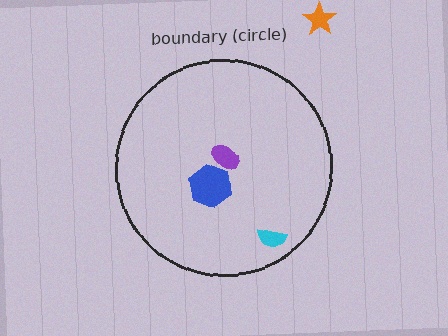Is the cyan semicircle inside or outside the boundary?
Inside.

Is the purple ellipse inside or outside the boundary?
Inside.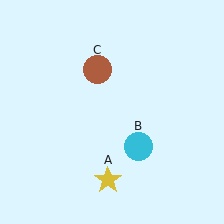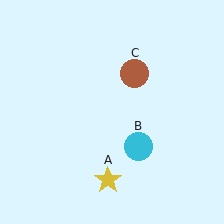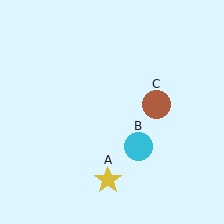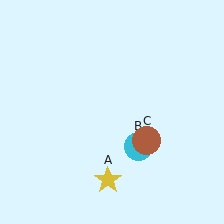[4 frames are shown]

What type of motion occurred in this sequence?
The brown circle (object C) rotated clockwise around the center of the scene.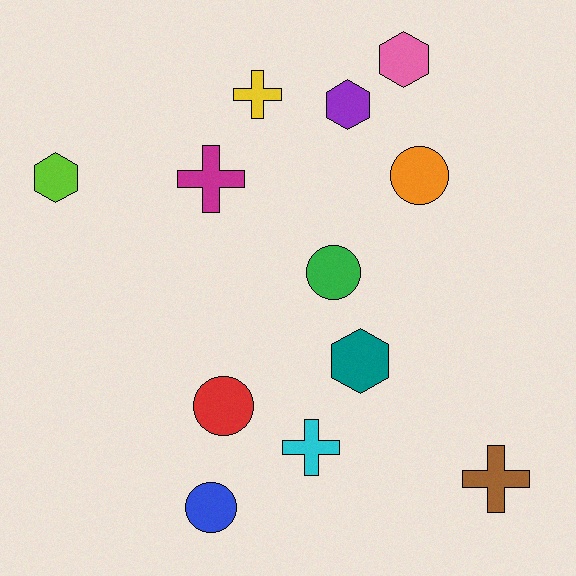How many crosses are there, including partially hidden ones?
There are 4 crosses.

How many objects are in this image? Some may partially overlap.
There are 12 objects.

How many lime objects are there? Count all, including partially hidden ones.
There is 1 lime object.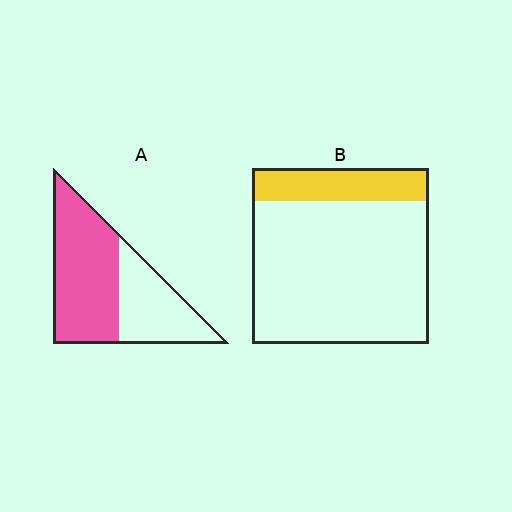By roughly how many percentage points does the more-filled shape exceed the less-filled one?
By roughly 40 percentage points (A over B).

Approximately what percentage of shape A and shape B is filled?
A is approximately 60% and B is approximately 20%.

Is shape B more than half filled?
No.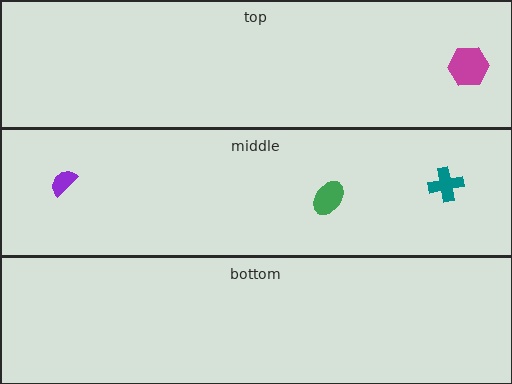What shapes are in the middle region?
The green ellipse, the purple semicircle, the teal cross.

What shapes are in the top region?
The magenta hexagon.